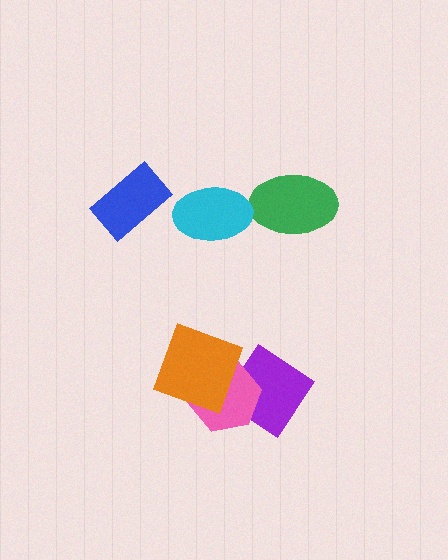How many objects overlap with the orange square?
1 object overlaps with the orange square.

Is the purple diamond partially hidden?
Yes, it is partially covered by another shape.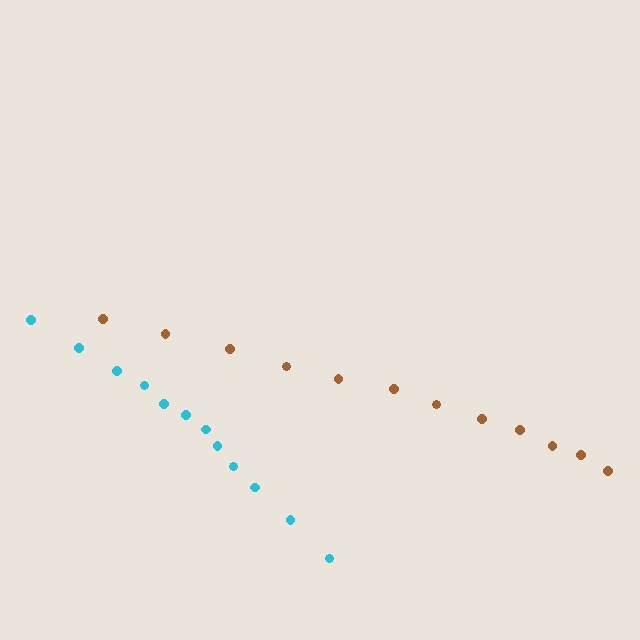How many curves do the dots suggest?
There are 2 distinct paths.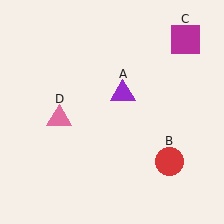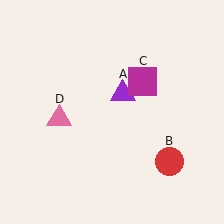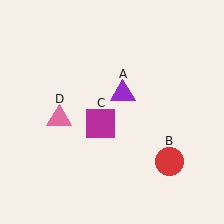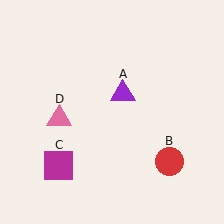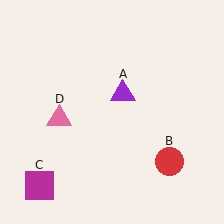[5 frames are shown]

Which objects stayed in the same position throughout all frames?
Purple triangle (object A) and red circle (object B) and pink triangle (object D) remained stationary.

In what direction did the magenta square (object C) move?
The magenta square (object C) moved down and to the left.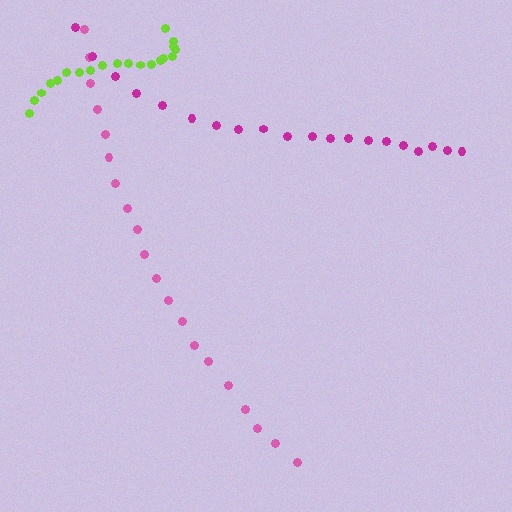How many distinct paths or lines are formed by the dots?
There are 3 distinct paths.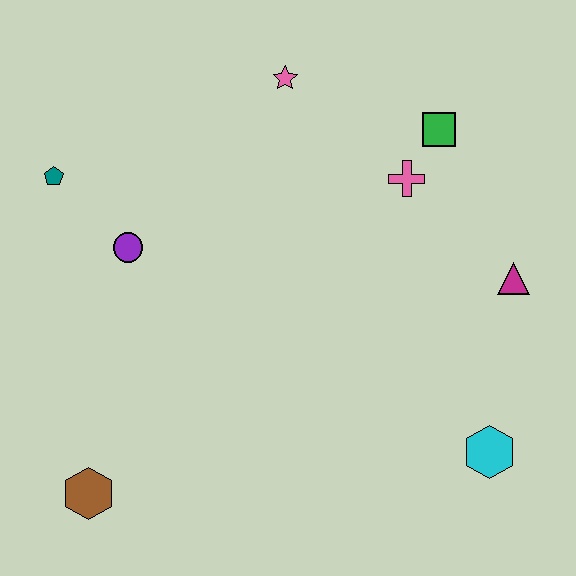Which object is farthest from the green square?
The brown hexagon is farthest from the green square.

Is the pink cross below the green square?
Yes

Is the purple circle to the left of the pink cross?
Yes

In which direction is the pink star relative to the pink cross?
The pink star is to the left of the pink cross.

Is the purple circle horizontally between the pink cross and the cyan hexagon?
No